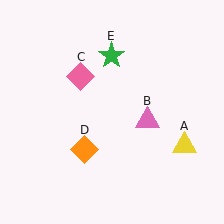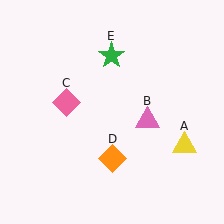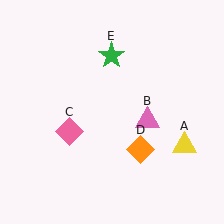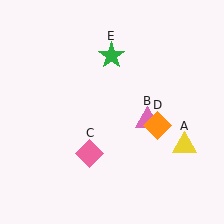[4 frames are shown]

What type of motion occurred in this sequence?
The pink diamond (object C), orange diamond (object D) rotated counterclockwise around the center of the scene.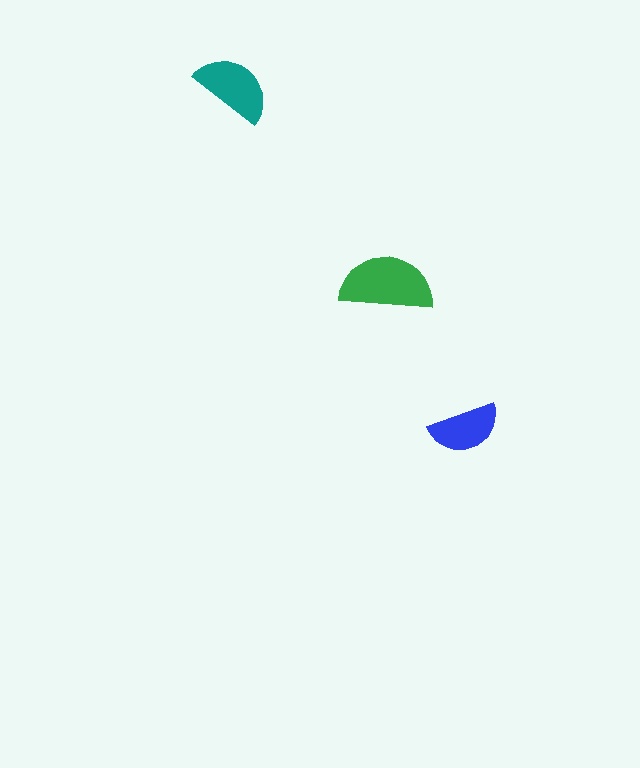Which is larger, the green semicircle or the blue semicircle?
The green one.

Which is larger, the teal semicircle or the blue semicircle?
The teal one.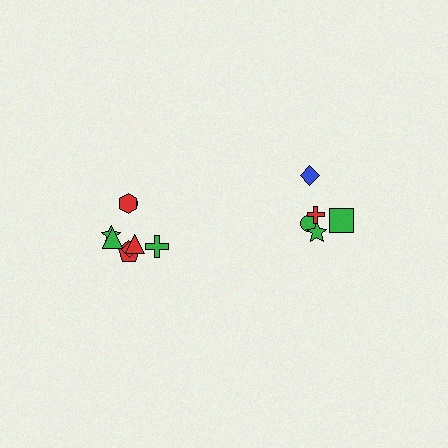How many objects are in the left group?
There are 8 objects.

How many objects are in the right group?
There are 5 objects.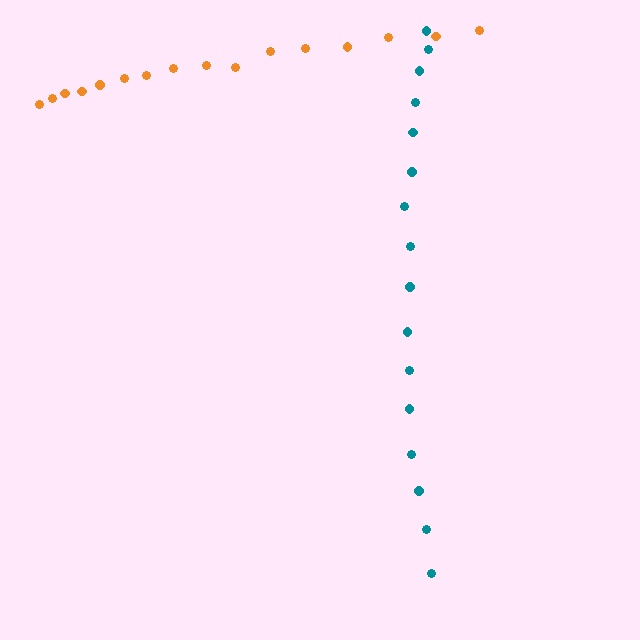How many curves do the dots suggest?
There are 2 distinct paths.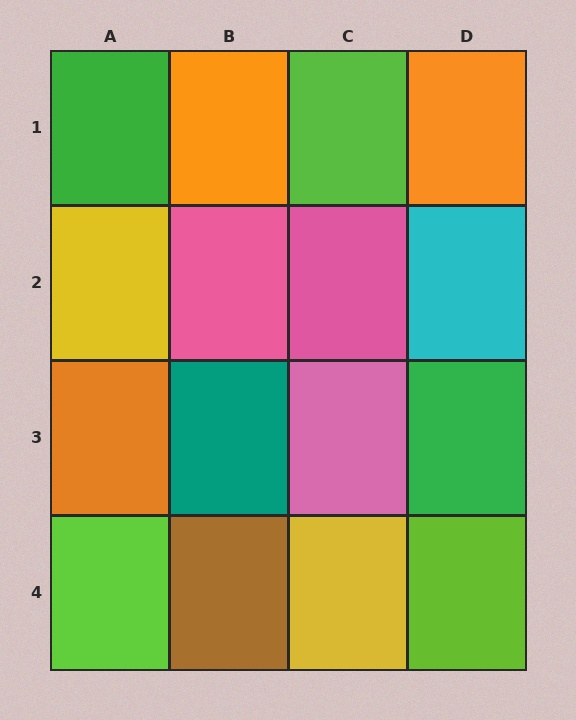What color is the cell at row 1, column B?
Orange.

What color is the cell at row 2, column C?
Pink.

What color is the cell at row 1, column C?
Lime.